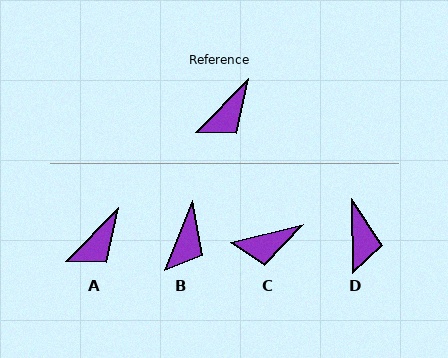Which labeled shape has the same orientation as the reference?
A.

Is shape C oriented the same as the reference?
No, it is off by about 32 degrees.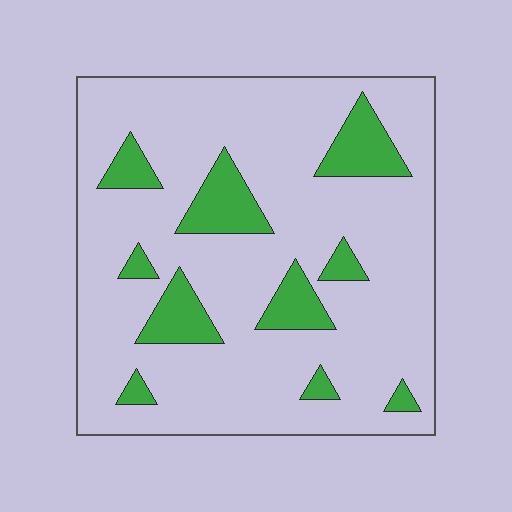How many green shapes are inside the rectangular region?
10.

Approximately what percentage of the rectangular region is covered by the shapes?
Approximately 15%.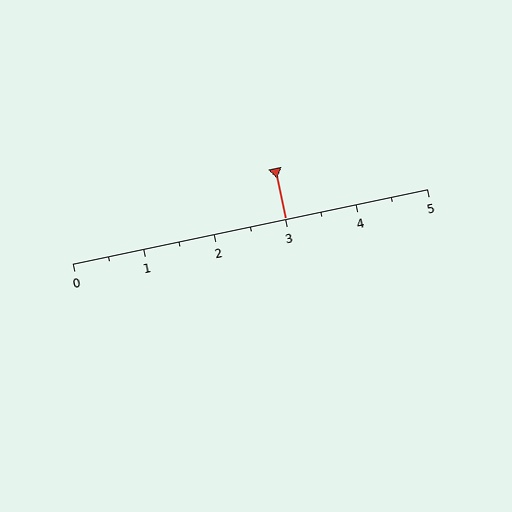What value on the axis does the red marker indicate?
The marker indicates approximately 3.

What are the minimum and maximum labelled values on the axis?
The axis runs from 0 to 5.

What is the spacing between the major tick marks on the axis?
The major ticks are spaced 1 apart.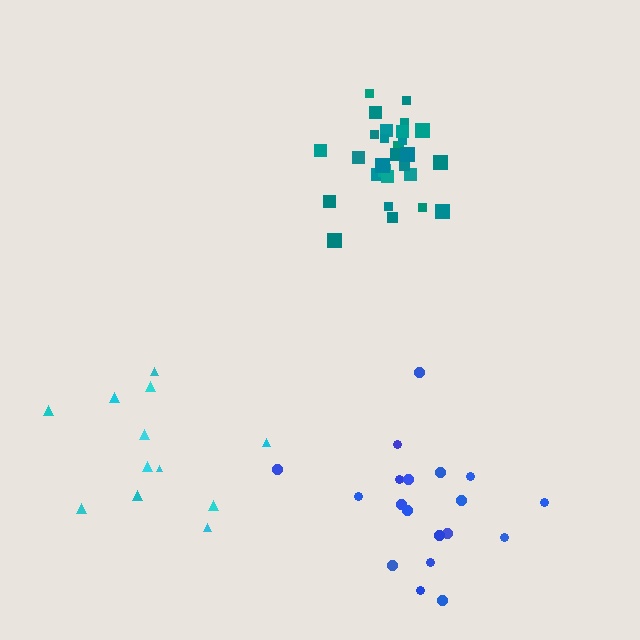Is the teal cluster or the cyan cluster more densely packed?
Teal.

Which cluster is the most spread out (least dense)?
Cyan.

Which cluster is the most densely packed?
Teal.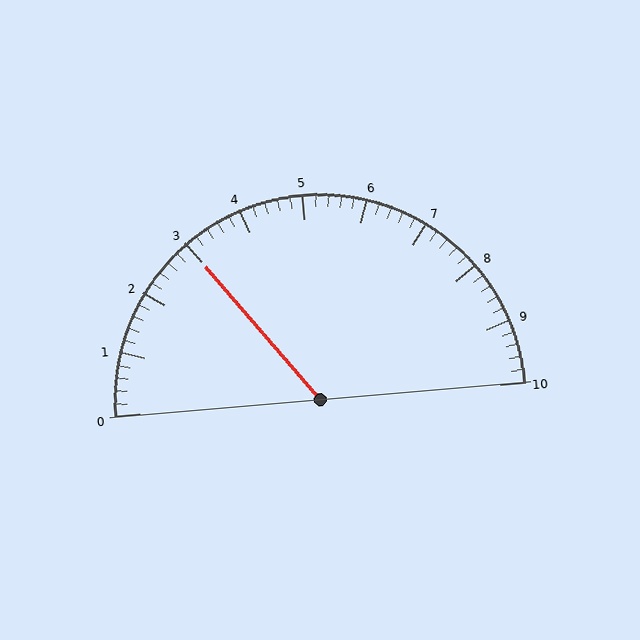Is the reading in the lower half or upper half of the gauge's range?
The reading is in the lower half of the range (0 to 10).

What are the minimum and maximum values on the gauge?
The gauge ranges from 0 to 10.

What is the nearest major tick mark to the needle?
The nearest major tick mark is 3.